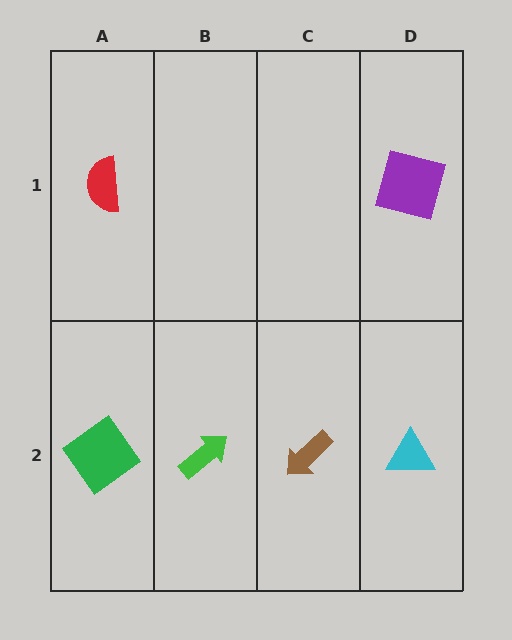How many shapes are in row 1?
2 shapes.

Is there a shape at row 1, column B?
No, that cell is empty.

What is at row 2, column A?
A green diamond.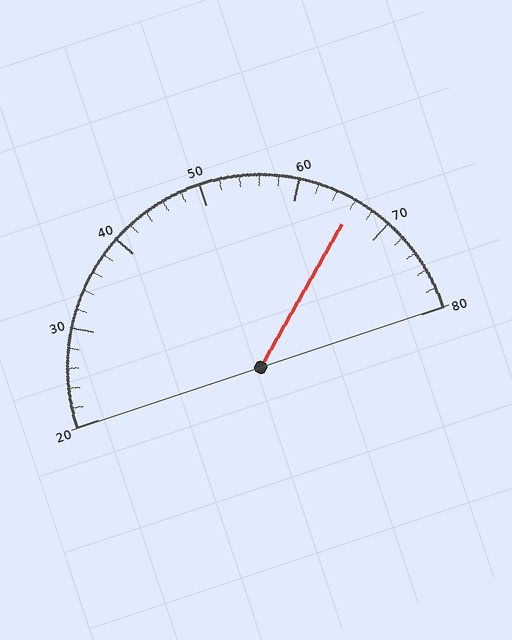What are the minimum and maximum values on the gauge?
The gauge ranges from 20 to 80.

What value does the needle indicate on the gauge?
The needle indicates approximately 66.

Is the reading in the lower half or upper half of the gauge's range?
The reading is in the upper half of the range (20 to 80).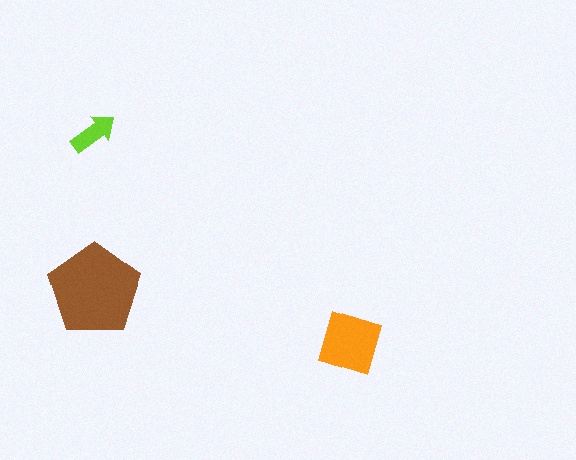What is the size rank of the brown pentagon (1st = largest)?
1st.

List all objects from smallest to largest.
The lime arrow, the orange square, the brown pentagon.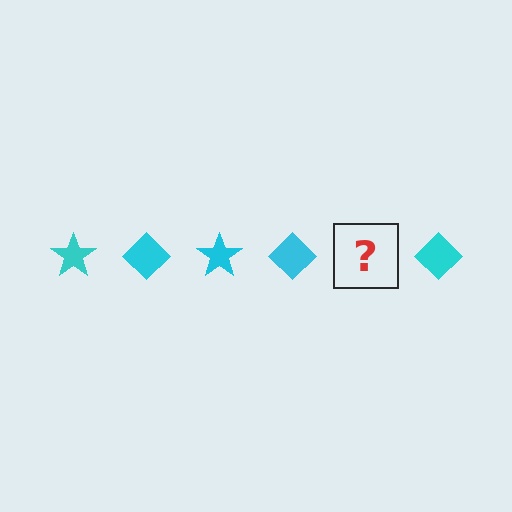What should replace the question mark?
The question mark should be replaced with a cyan star.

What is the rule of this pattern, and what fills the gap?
The rule is that the pattern cycles through star, diamond shapes in cyan. The gap should be filled with a cyan star.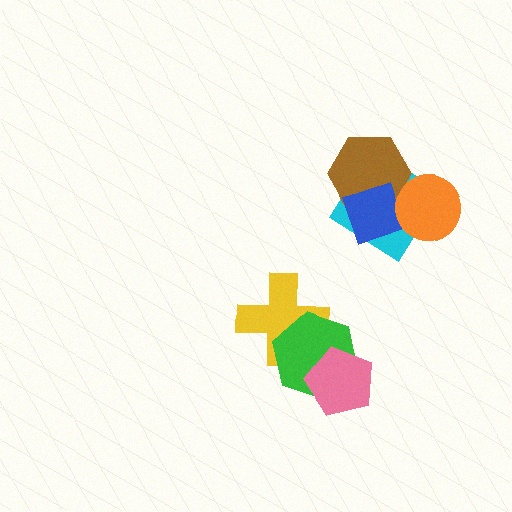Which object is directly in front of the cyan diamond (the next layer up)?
The brown hexagon is directly in front of the cyan diamond.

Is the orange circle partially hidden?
No, no other shape covers it.